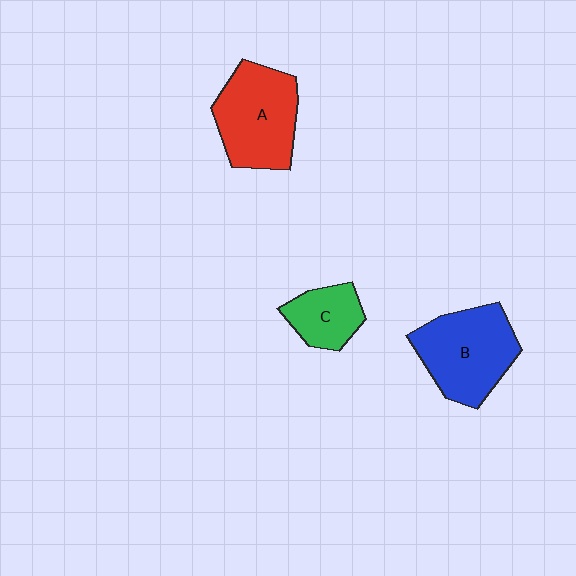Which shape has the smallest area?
Shape C (green).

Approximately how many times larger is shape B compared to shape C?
Approximately 1.9 times.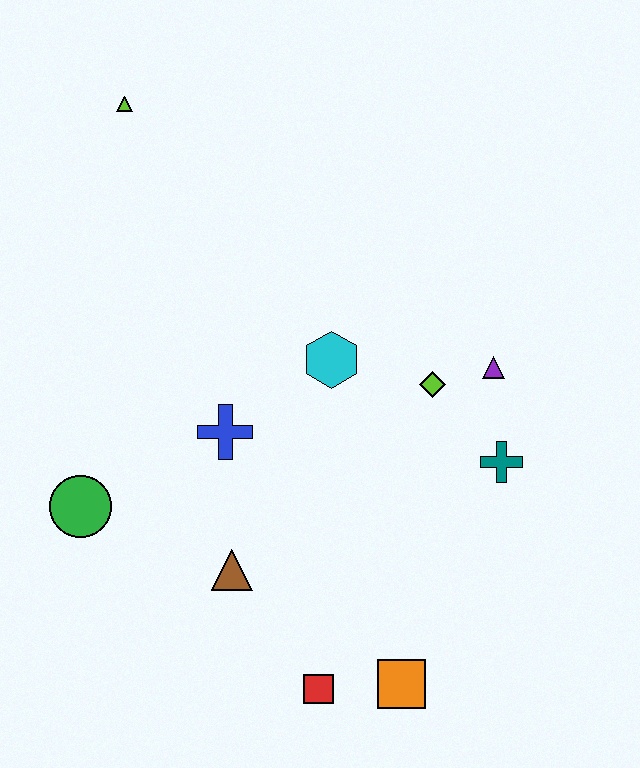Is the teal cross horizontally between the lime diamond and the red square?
No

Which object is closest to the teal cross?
The purple triangle is closest to the teal cross.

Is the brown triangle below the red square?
No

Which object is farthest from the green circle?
The purple triangle is farthest from the green circle.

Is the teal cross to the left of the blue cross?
No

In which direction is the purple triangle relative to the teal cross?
The purple triangle is above the teal cross.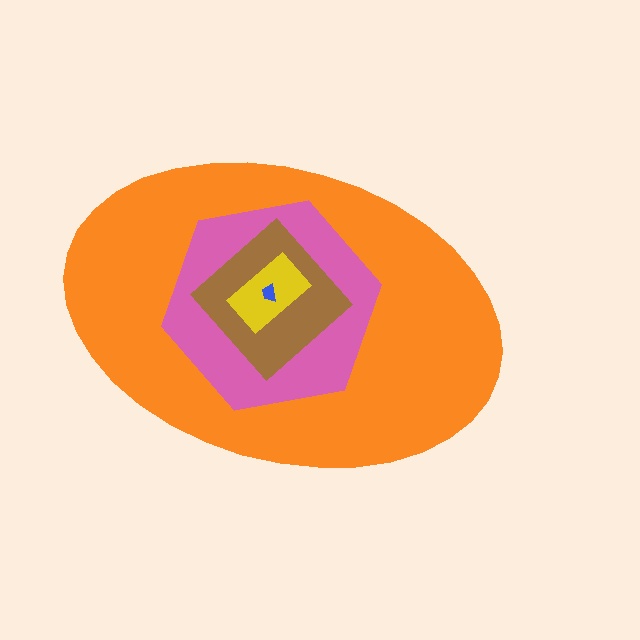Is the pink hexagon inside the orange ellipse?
Yes.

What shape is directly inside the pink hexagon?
The brown diamond.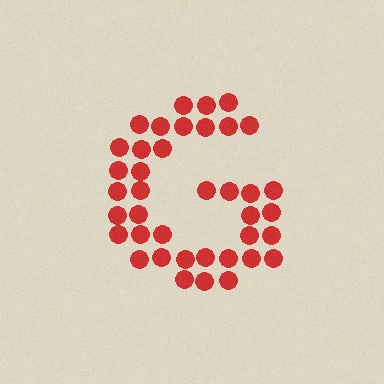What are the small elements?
The small elements are circles.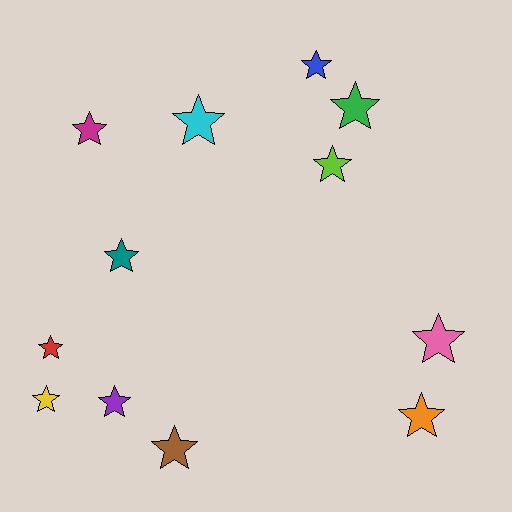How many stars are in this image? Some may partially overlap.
There are 12 stars.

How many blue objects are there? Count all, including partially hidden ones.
There is 1 blue object.